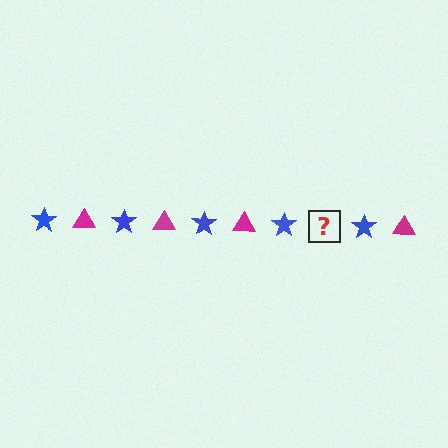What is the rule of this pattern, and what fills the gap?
The rule is that the pattern alternates between blue star and magenta triangle. The gap should be filled with a magenta triangle.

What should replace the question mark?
The question mark should be replaced with a magenta triangle.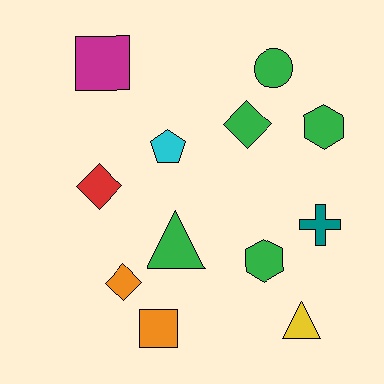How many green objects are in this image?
There are 5 green objects.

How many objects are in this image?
There are 12 objects.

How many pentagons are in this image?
There is 1 pentagon.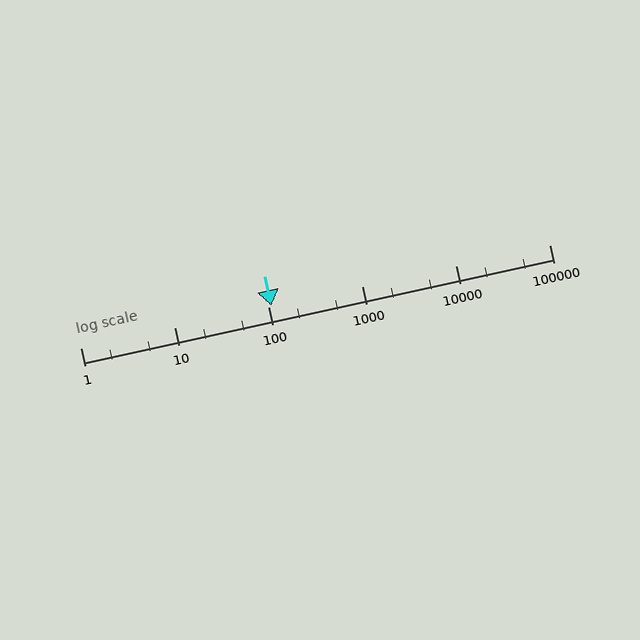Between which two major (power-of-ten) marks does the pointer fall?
The pointer is between 100 and 1000.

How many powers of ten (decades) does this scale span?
The scale spans 5 decades, from 1 to 100000.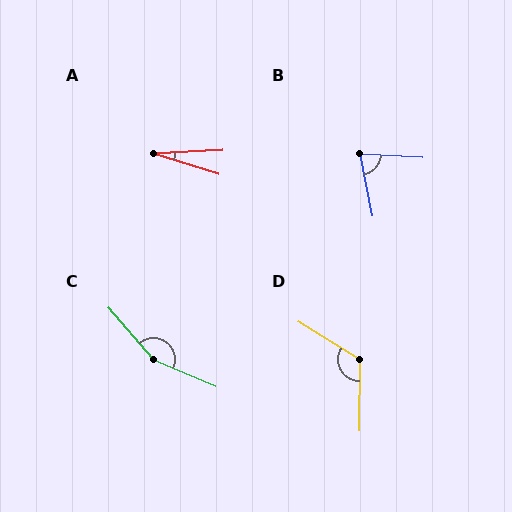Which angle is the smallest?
A, at approximately 20 degrees.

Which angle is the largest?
C, at approximately 153 degrees.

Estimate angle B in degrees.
Approximately 76 degrees.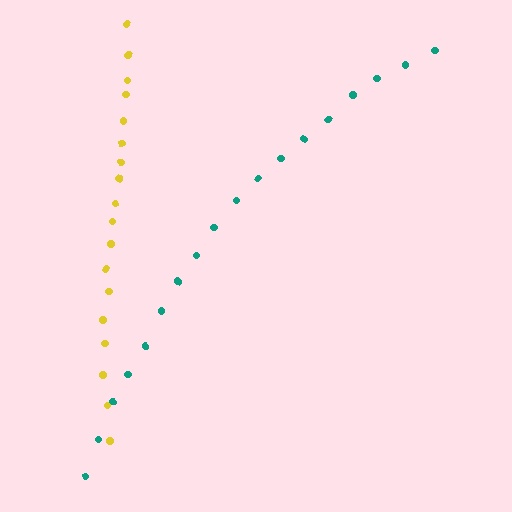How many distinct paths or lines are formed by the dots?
There are 2 distinct paths.